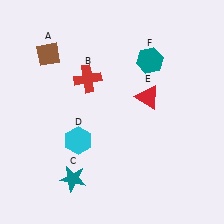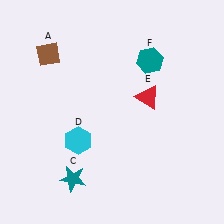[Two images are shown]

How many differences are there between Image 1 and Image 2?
There is 1 difference between the two images.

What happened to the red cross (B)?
The red cross (B) was removed in Image 2. It was in the top-left area of Image 1.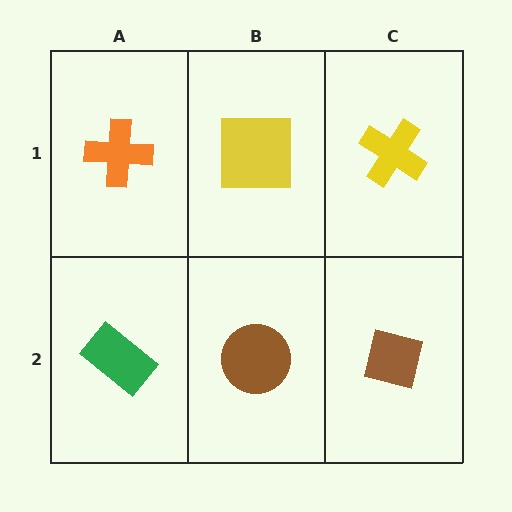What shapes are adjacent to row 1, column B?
A brown circle (row 2, column B), an orange cross (row 1, column A), a yellow cross (row 1, column C).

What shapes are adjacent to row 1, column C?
A brown square (row 2, column C), a yellow square (row 1, column B).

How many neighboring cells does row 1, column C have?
2.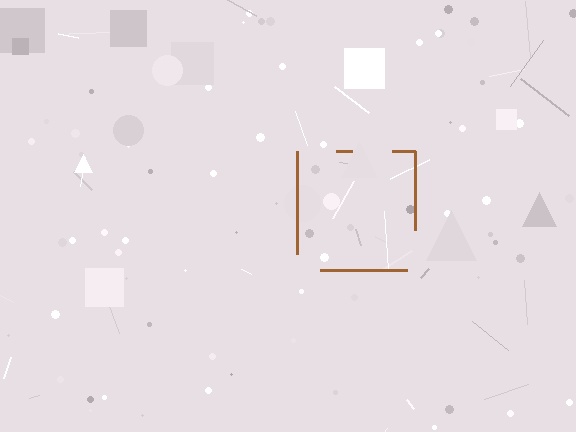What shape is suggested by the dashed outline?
The dashed outline suggests a square.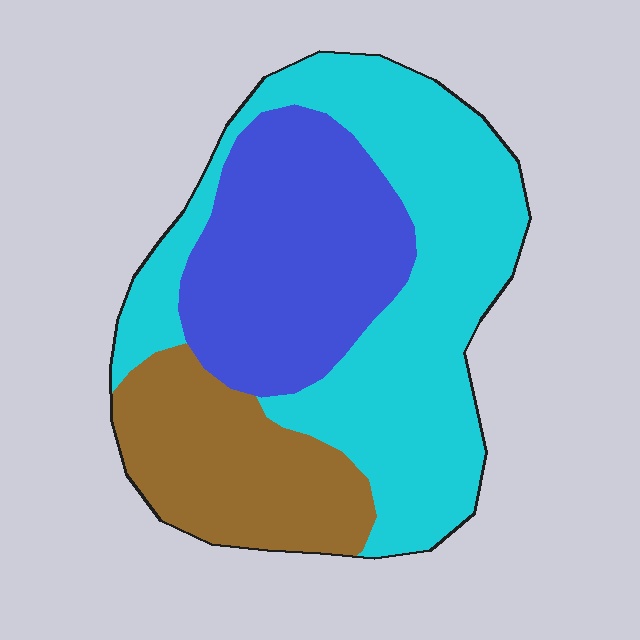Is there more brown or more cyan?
Cyan.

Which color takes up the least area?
Brown, at roughly 20%.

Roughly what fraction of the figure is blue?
Blue covers 30% of the figure.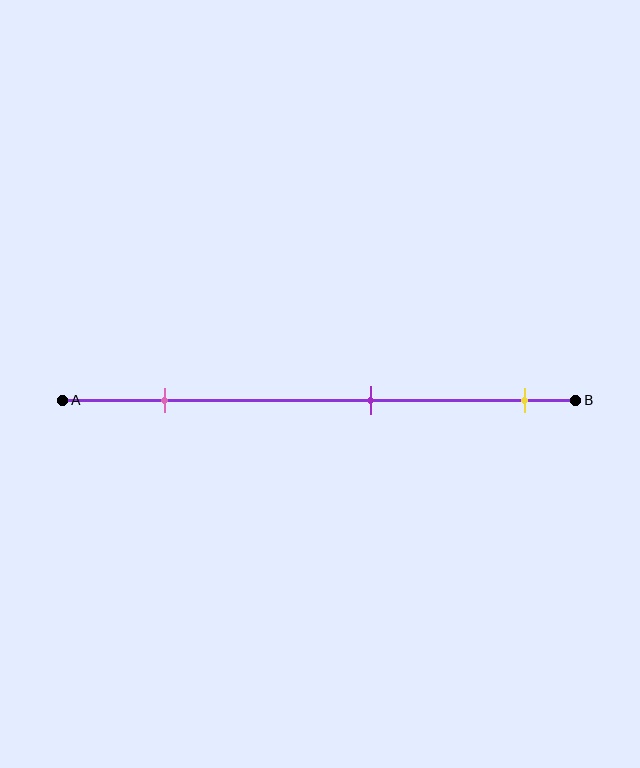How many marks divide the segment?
There are 3 marks dividing the segment.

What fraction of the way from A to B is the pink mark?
The pink mark is approximately 20% (0.2) of the way from A to B.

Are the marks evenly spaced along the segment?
Yes, the marks are approximately evenly spaced.